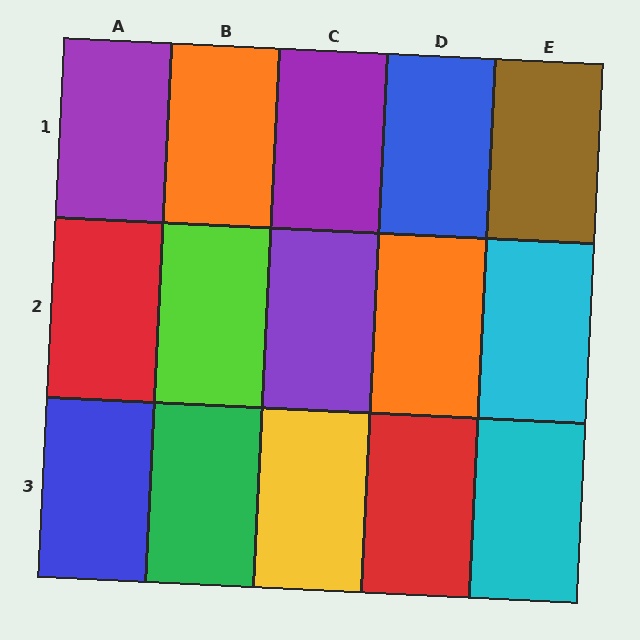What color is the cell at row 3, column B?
Green.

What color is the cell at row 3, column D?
Red.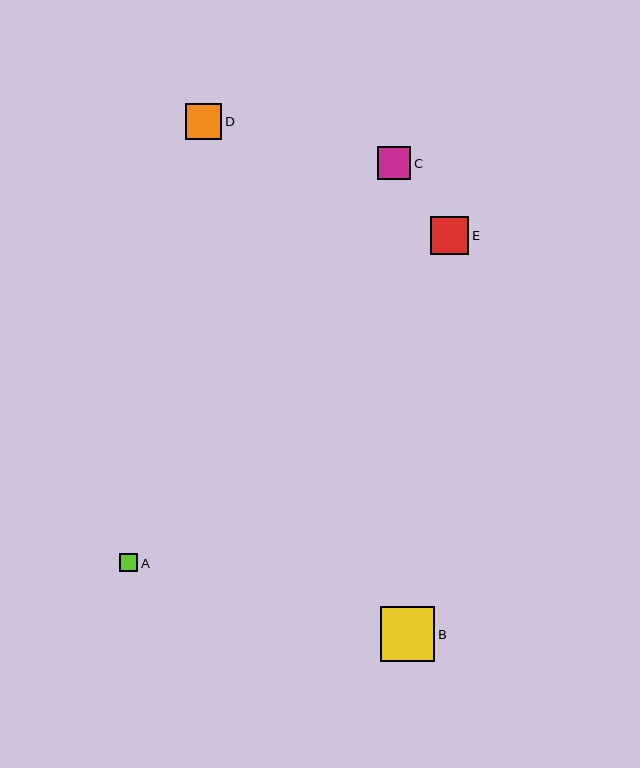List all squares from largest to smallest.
From largest to smallest: B, E, D, C, A.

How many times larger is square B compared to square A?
Square B is approximately 3.0 times the size of square A.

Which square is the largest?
Square B is the largest with a size of approximately 54 pixels.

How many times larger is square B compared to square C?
Square B is approximately 1.6 times the size of square C.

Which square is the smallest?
Square A is the smallest with a size of approximately 18 pixels.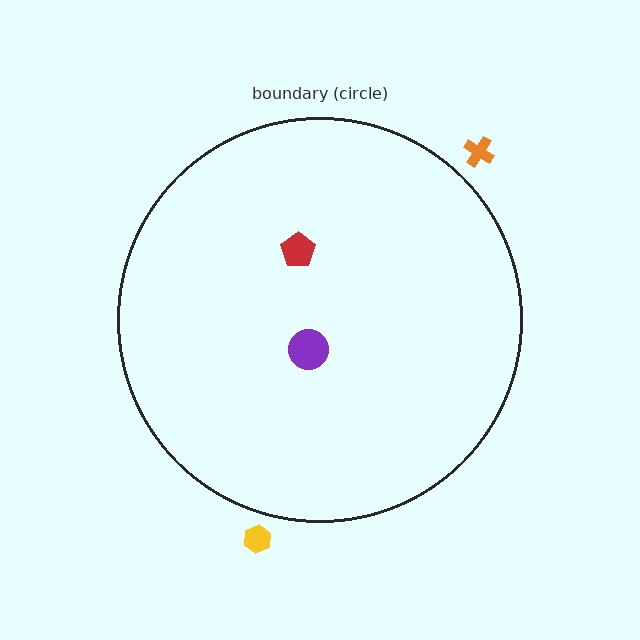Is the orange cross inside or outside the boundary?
Outside.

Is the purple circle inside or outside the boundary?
Inside.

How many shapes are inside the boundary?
2 inside, 2 outside.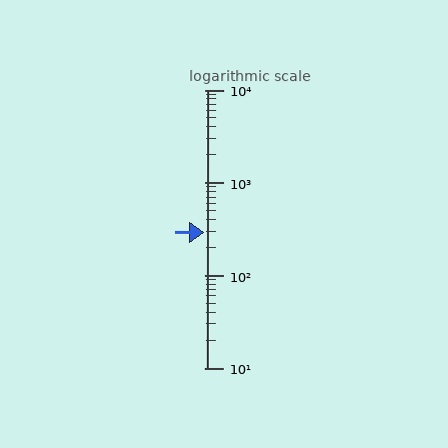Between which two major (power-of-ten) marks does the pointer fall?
The pointer is between 100 and 1000.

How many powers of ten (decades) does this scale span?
The scale spans 3 decades, from 10 to 10000.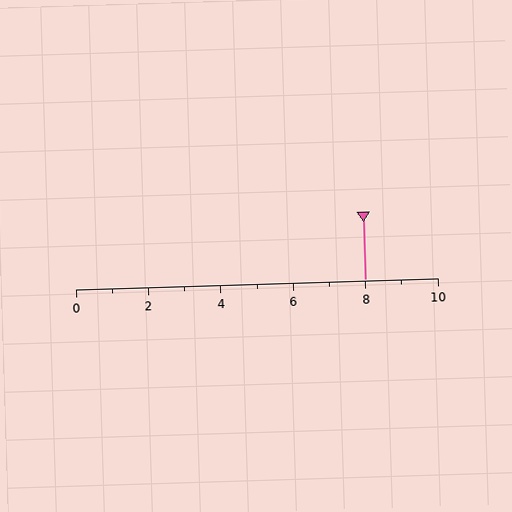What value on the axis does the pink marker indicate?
The marker indicates approximately 8.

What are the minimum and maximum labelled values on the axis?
The axis runs from 0 to 10.